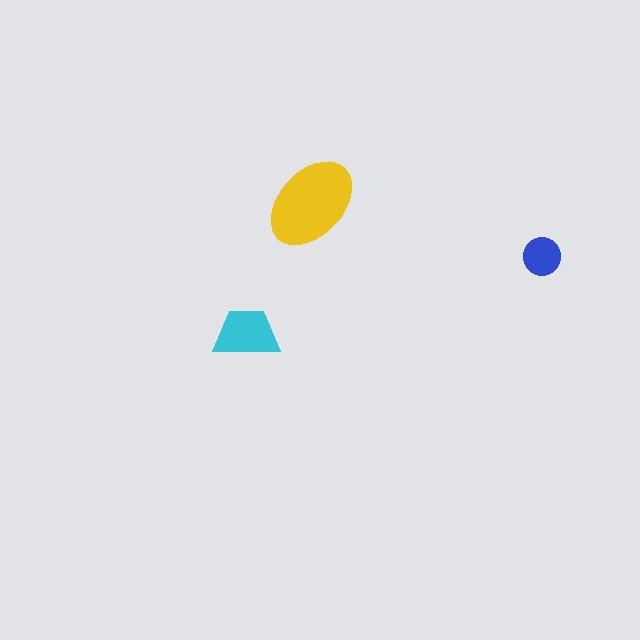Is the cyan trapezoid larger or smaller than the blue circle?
Larger.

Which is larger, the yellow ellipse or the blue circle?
The yellow ellipse.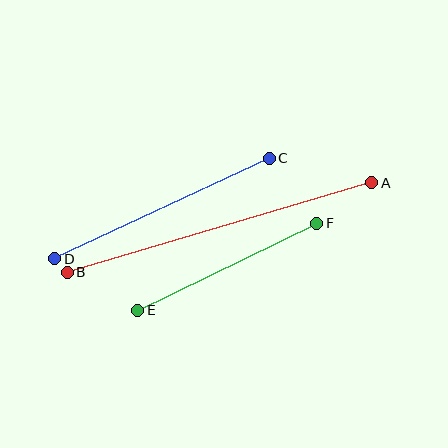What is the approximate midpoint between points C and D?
The midpoint is at approximately (162, 208) pixels.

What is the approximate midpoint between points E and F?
The midpoint is at approximately (227, 267) pixels.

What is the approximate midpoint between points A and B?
The midpoint is at approximately (220, 228) pixels.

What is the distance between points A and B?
The distance is approximately 317 pixels.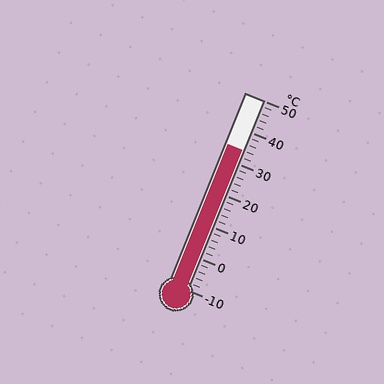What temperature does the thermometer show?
The thermometer shows approximately 34°C.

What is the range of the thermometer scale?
The thermometer scale ranges from -10°C to 50°C.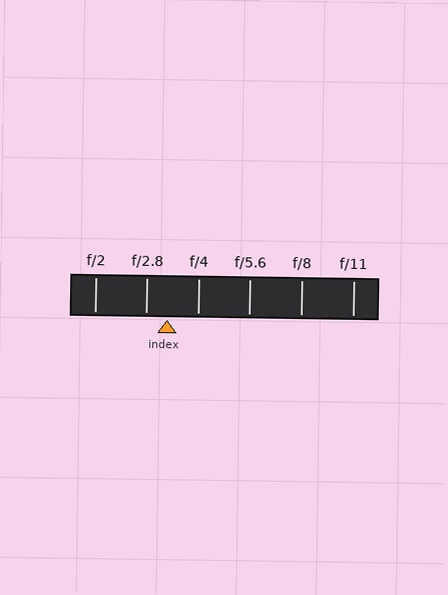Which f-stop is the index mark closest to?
The index mark is closest to f/2.8.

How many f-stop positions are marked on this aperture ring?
There are 6 f-stop positions marked.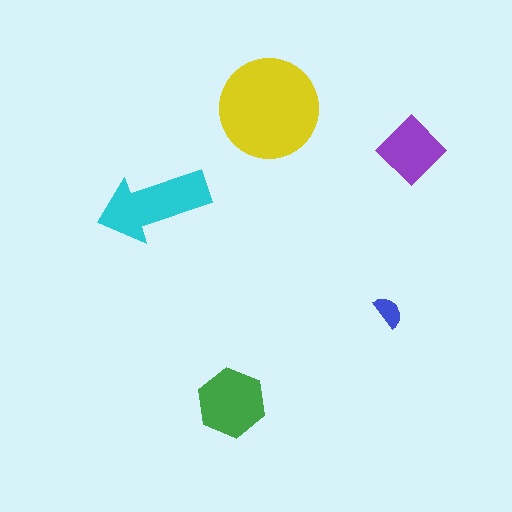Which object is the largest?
The yellow circle.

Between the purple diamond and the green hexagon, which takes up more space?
The green hexagon.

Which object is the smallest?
The blue semicircle.